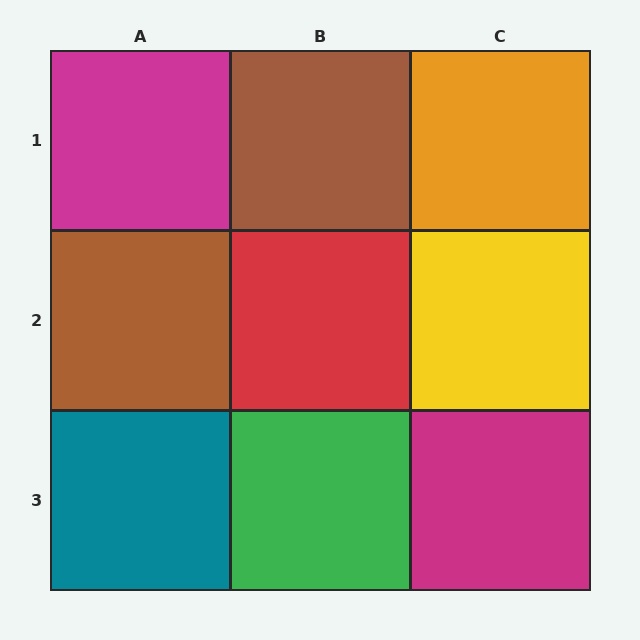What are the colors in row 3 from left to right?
Teal, green, magenta.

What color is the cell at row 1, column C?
Orange.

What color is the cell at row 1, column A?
Magenta.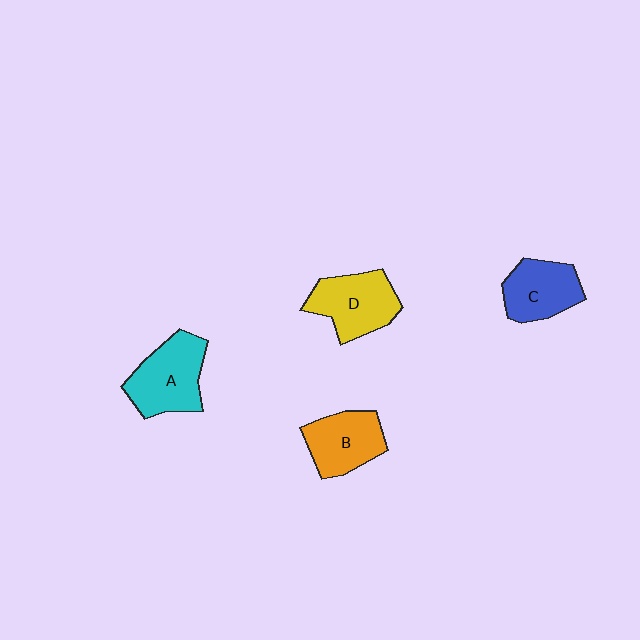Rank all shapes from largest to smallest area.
From largest to smallest: A (cyan), D (yellow), B (orange), C (blue).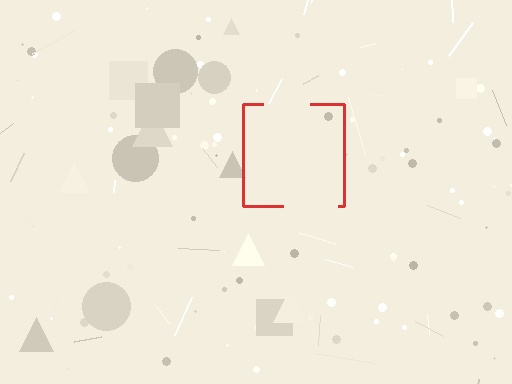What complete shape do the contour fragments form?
The contour fragments form a square.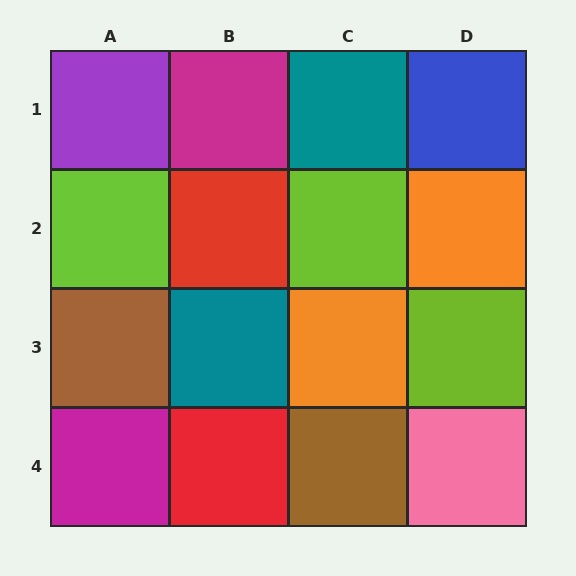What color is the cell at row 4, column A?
Magenta.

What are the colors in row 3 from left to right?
Brown, teal, orange, lime.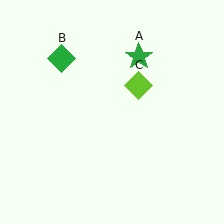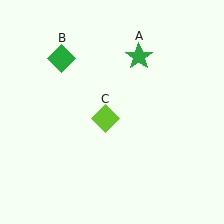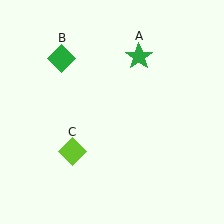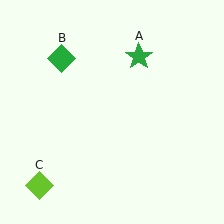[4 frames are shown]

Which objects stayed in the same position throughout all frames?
Green star (object A) and green diamond (object B) remained stationary.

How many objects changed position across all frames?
1 object changed position: lime diamond (object C).